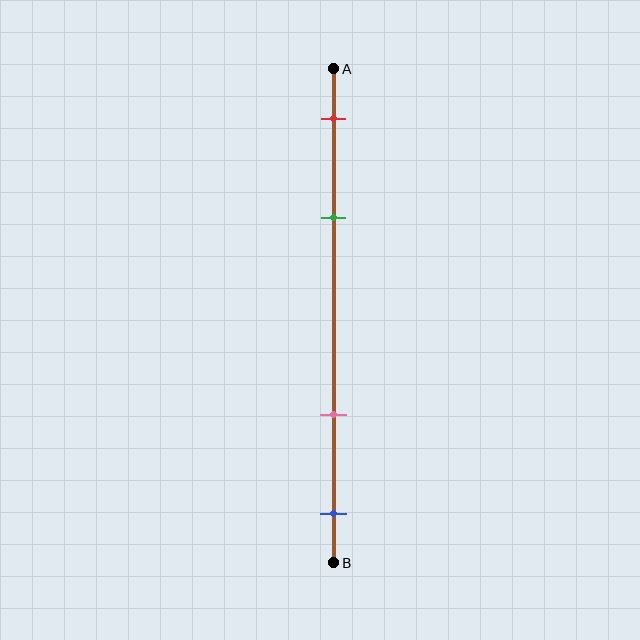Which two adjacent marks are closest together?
The red and green marks are the closest adjacent pair.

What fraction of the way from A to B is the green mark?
The green mark is approximately 30% (0.3) of the way from A to B.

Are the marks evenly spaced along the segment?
No, the marks are not evenly spaced.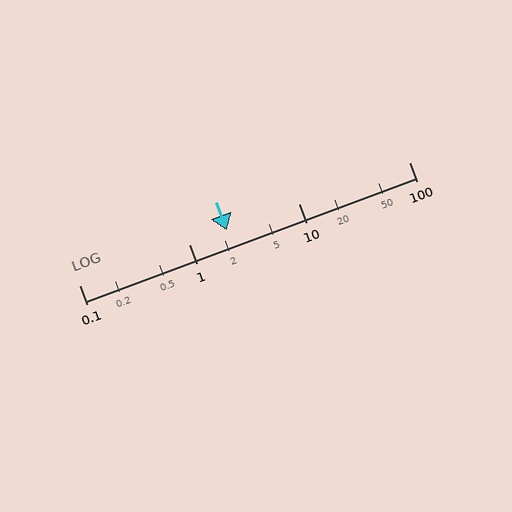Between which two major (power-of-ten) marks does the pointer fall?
The pointer is between 1 and 10.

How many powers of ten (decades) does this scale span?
The scale spans 3 decades, from 0.1 to 100.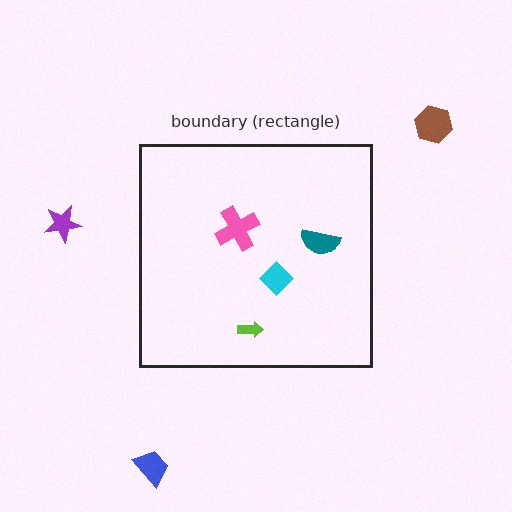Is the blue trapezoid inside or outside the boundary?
Outside.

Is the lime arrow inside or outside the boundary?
Inside.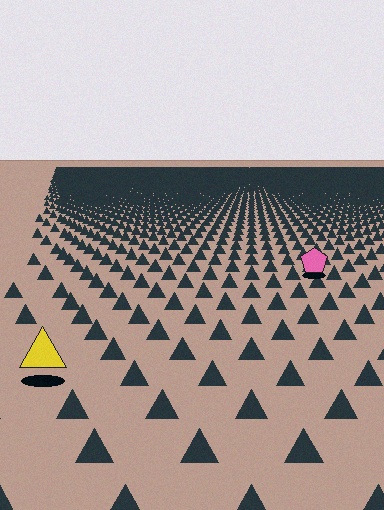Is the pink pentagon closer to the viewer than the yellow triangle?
No. The yellow triangle is closer — you can tell from the texture gradient: the ground texture is coarser near it.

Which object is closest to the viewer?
The yellow triangle is closest. The texture marks near it are larger and more spread out.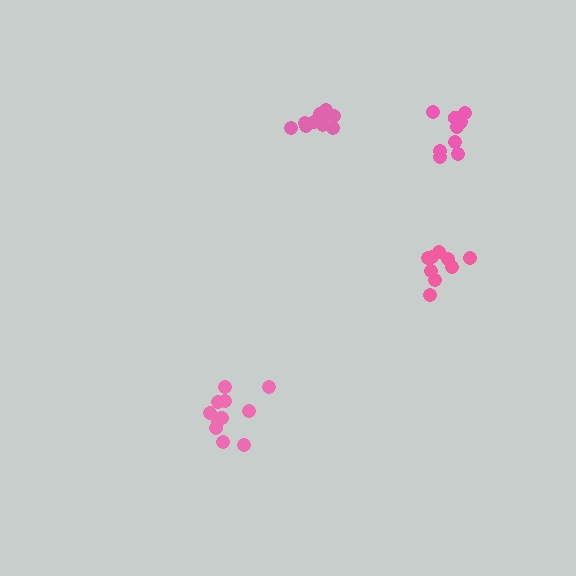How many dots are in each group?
Group 1: 11 dots, Group 2: 9 dots, Group 3: 10 dots, Group 4: 12 dots (42 total).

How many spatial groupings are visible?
There are 4 spatial groupings.